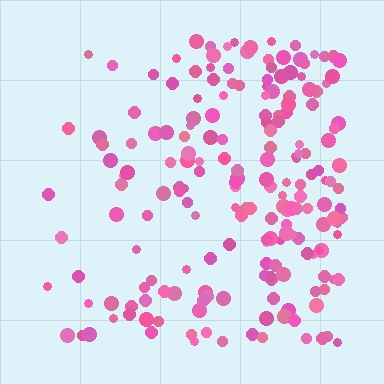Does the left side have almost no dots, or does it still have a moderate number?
Still a moderate number, just noticeably fewer than the right.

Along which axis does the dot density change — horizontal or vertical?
Horizontal.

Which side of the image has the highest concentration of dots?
The right.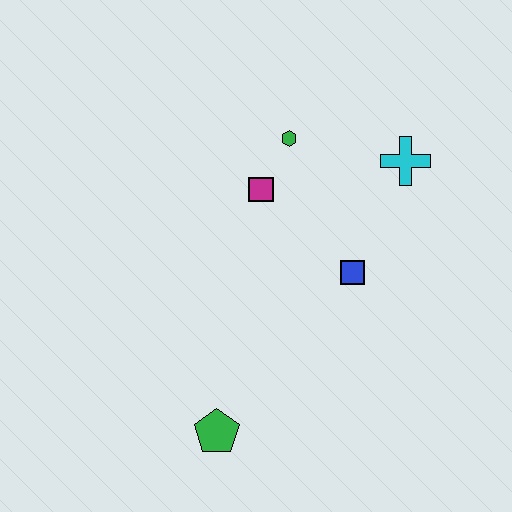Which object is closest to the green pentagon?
The blue square is closest to the green pentagon.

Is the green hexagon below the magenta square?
No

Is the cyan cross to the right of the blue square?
Yes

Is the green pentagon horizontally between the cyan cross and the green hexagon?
No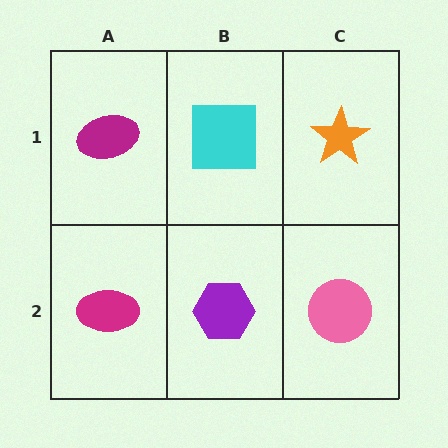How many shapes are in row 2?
3 shapes.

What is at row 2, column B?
A purple hexagon.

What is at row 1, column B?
A cyan square.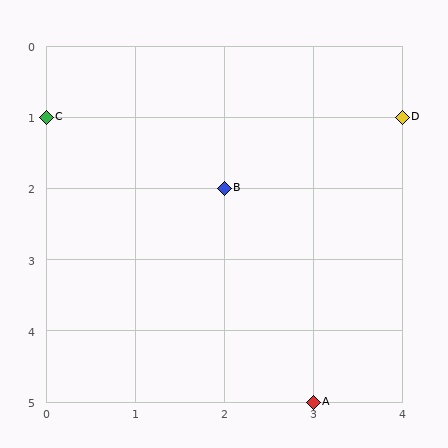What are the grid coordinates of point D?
Point D is at grid coordinates (4, 1).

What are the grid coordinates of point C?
Point C is at grid coordinates (0, 1).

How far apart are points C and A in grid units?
Points C and A are 3 columns and 4 rows apart (about 5.0 grid units diagonally).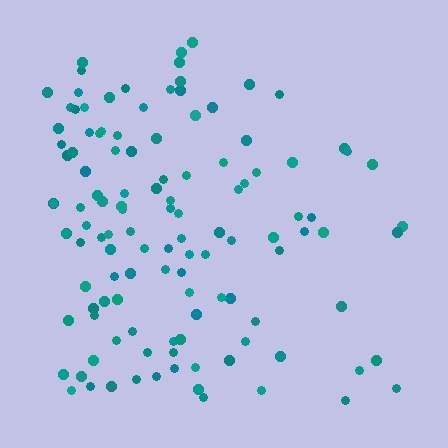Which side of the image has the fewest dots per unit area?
The right.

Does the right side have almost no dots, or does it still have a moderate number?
Still a moderate number, just noticeably fewer than the left.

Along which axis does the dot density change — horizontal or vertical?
Horizontal.